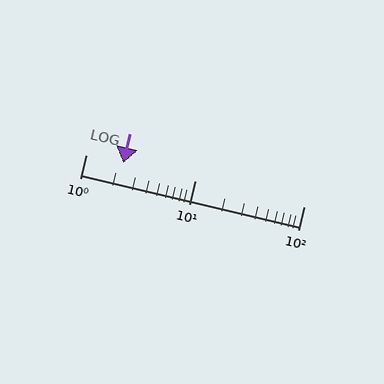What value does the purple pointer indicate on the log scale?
The pointer indicates approximately 2.2.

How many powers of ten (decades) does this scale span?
The scale spans 2 decades, from 1 to 100.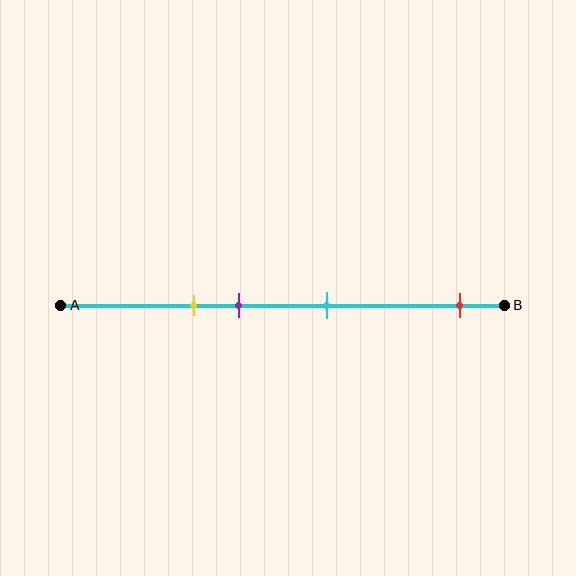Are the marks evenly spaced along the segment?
No, the marks are not evenly spaced.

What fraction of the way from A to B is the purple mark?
The purple mark is approximately 40% (0.4) of the way from A to B.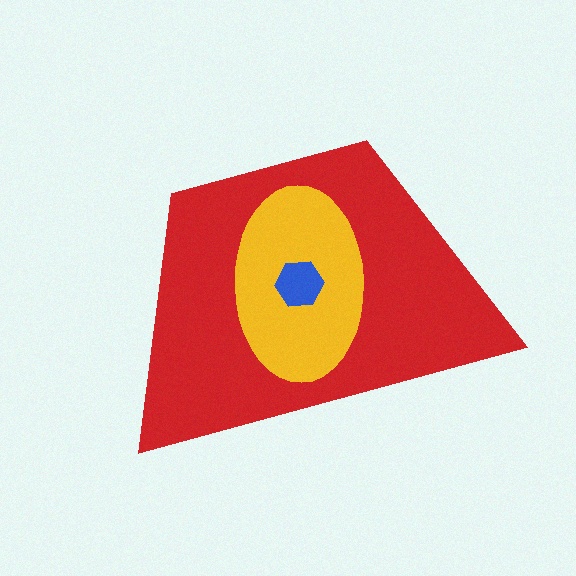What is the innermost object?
The blue hexagon.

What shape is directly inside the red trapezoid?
The yellow ellipse.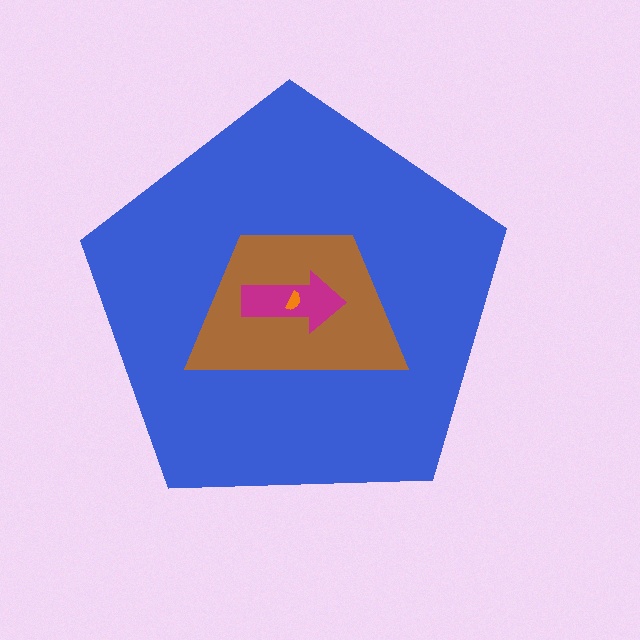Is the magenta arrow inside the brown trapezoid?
Yes.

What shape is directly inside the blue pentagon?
The brown trapezoid.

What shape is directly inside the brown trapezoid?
The magenta arrow.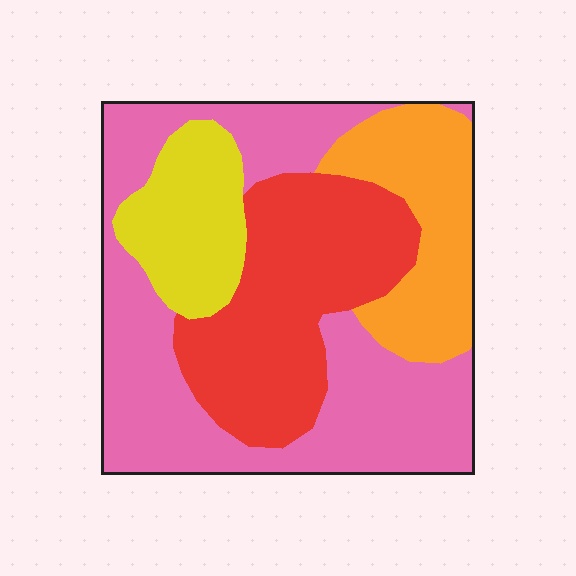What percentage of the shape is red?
Red takes up about one quarter (1/4) of the shape.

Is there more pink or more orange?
Pink.